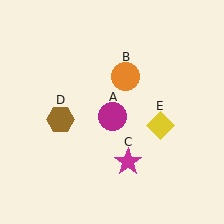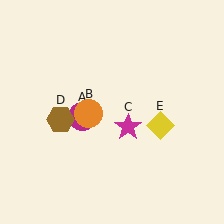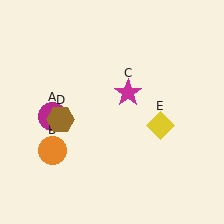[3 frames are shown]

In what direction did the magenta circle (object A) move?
The magenta circle (object A) moved left.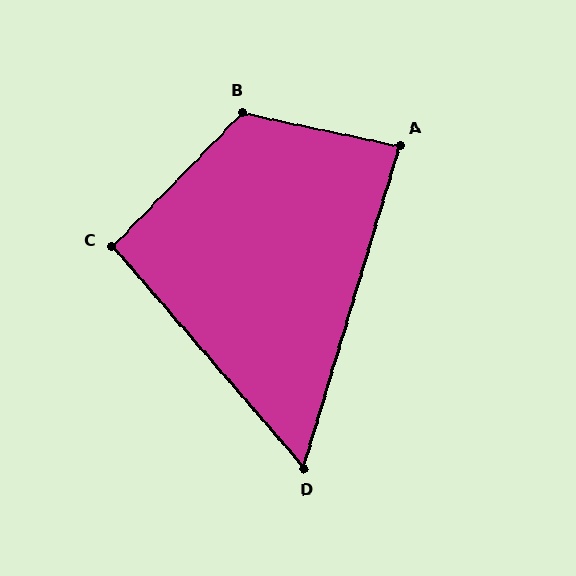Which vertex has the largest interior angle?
B, at approximately 122 degrees.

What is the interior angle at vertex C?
Approximately 95 degrees (approximately right).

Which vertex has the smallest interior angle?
D, at approximately 58 degrees.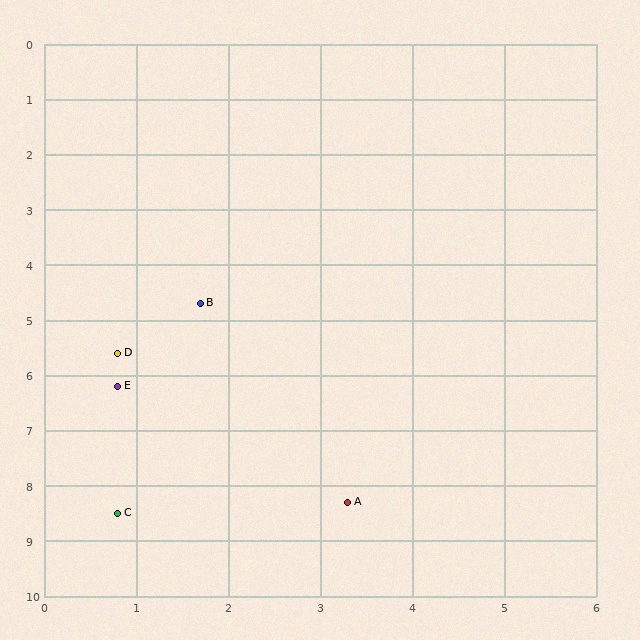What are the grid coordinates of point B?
Point B is at approximately (1.7, 4.7).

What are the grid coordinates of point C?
Point C is at approximately (0.8, 8.5).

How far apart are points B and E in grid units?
Points B and E are about 1.7 grid units apart.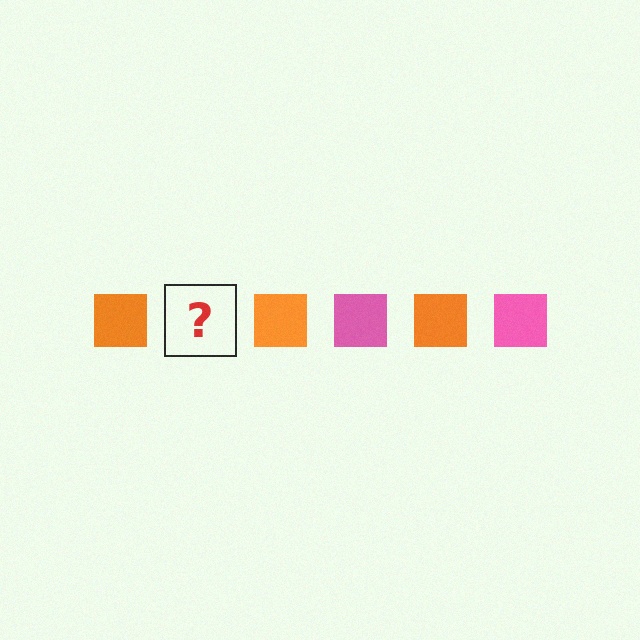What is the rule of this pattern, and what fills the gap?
The rule is that the pattern cycles through orange, pink squares. The gap should be filled with a pink square.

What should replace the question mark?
The question mark should be replaced with a pink square.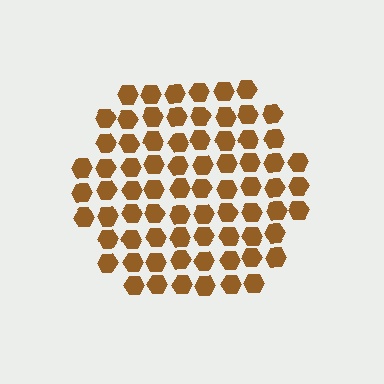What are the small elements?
The small elements are hexagons.